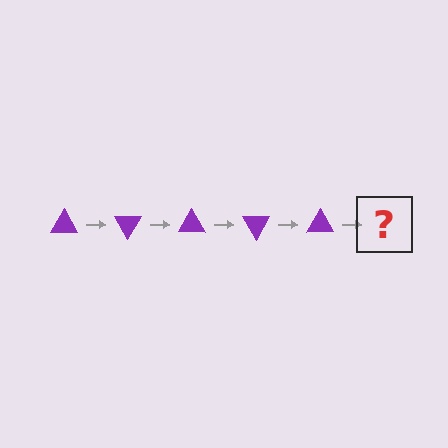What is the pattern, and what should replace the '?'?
The pattern is that the triangle rotates 60 degrees each step. The '?' should be a purple triangle rotated 300 degrees.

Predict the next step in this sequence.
The next step is a purple triangle rotated 300 degrees.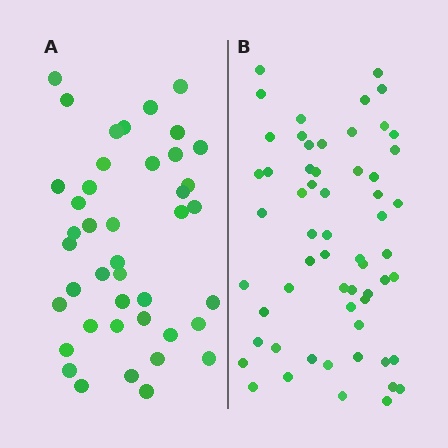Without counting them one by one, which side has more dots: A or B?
Region B (the right region) has more dots.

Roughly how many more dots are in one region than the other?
Region B has approximately 15 more dots than region A.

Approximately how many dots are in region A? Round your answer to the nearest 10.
About 40 dots. (The exact count is 42, which rounds to 40.)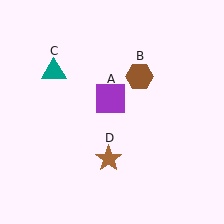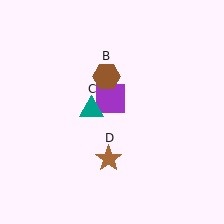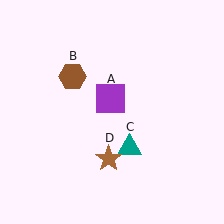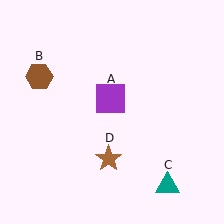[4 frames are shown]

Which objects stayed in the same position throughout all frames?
Purple square (object A) and brown star (object D) remained stationary.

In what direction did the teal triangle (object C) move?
The teal triangle (object C) moved down and to the right.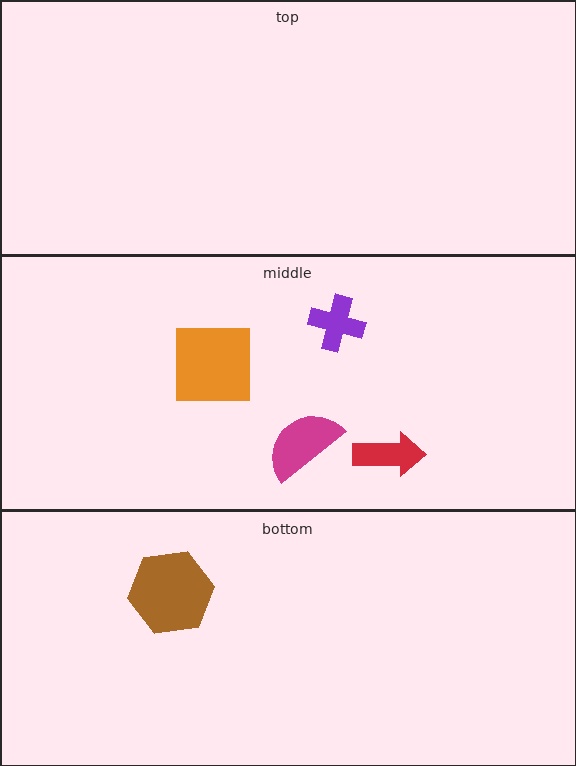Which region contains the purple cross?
The middle region.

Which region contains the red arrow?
The middle region.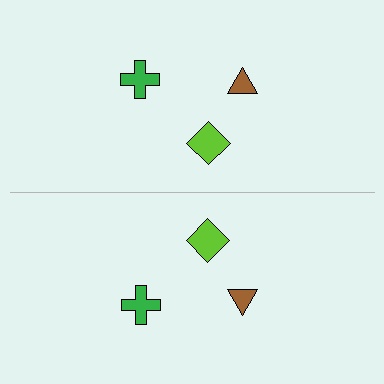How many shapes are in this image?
There are 6 shapes in this image.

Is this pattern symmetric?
Yes, this pattern has bilateral (reflection) symmetry.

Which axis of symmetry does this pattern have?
The pattern has a horizontal axis of symmetry running through the center of the image.